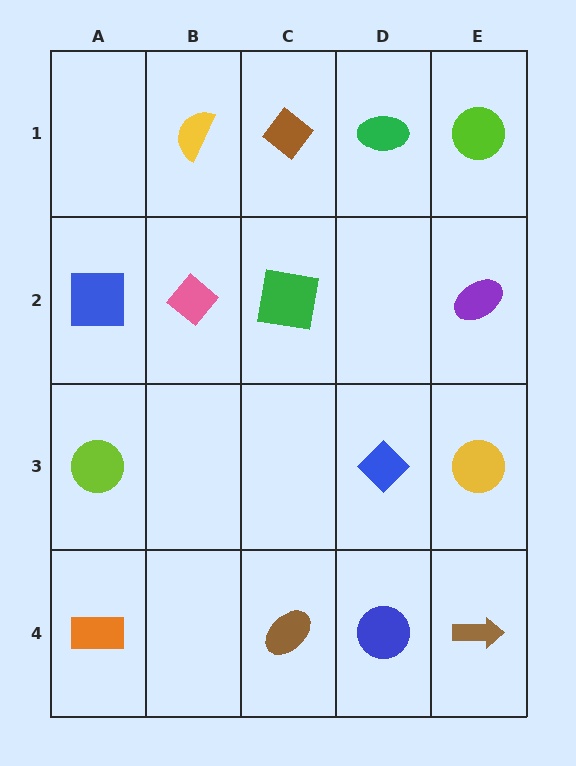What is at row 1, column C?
A brown diamond.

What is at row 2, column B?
A pink diamond.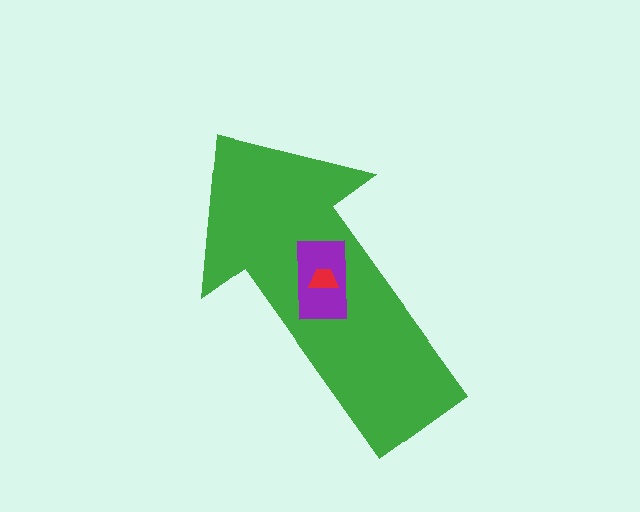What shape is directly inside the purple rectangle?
The red trapezoid.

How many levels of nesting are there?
3.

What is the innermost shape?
The red trapezoid.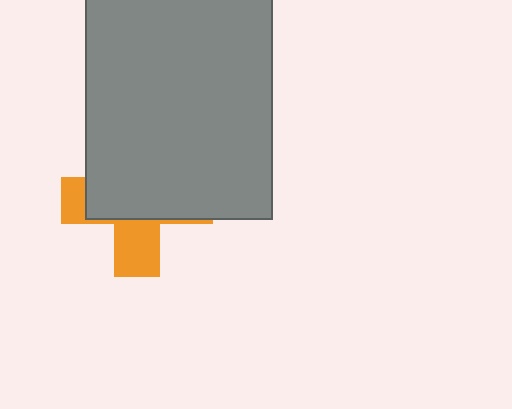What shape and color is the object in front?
The object in front is a gray rectangle.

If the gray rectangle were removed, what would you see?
You would see the complete orange cross.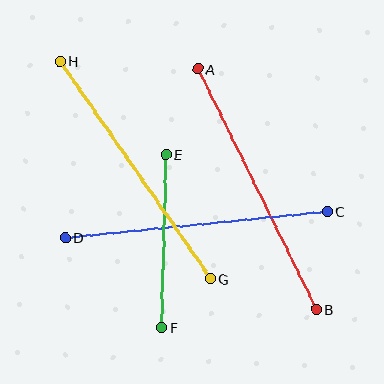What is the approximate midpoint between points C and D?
The midpoint is at approximately (196, 224) pixels.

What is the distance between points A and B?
The distance is approximately 268 pixels.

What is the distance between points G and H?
The distance is approximately 264 pixels.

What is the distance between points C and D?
The distance is approximately 264 pixels.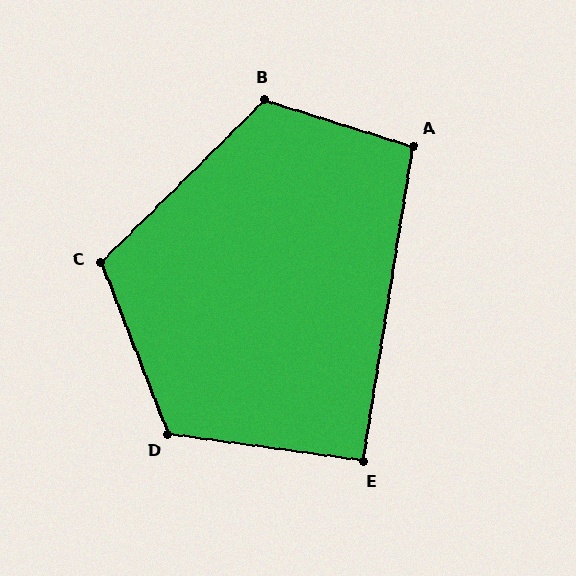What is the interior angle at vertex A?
Approximately 98 degrees (obtuse).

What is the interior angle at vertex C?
Approximately 113 degrees (obtuse).